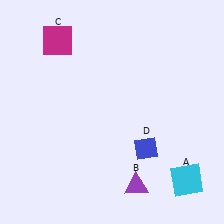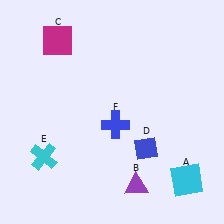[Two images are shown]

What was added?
A cyan cross (E), a blue cross (F) were added in Image 2.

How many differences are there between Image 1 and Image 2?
There are 2 differences between the two images.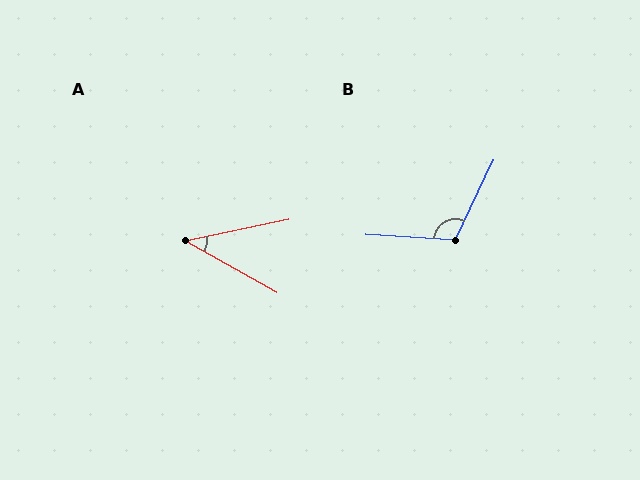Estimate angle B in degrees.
Approximately 111 degrees.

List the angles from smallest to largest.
A (41°), B (111°).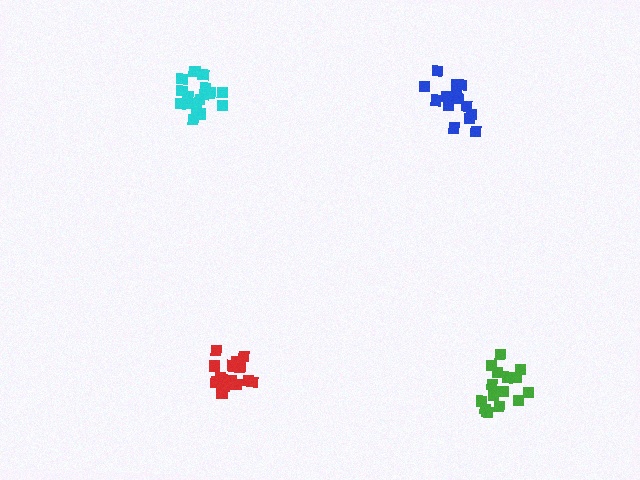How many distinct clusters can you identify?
There are 4 distinct clusters.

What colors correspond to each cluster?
The clusters are colored: red, blue, green, cyan.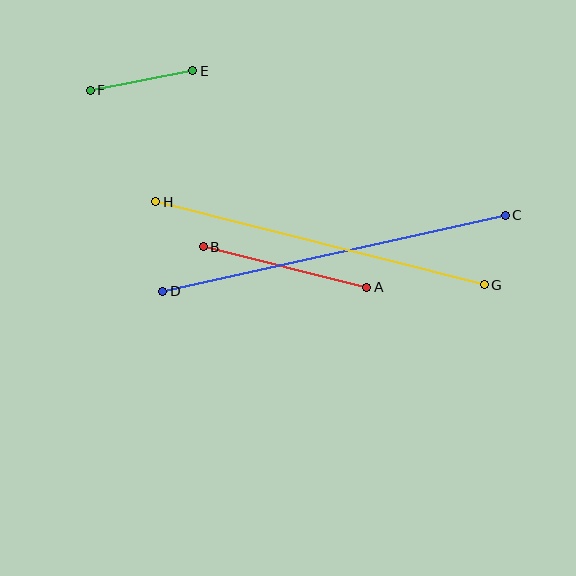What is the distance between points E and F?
The distance is approximately 104 pixels.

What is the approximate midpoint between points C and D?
The midpoint is at approximately (334, 253) pixels.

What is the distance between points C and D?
The distance is approximately 351 pixels.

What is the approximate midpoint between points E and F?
The midpoint is at approximately (142, 81) pixels.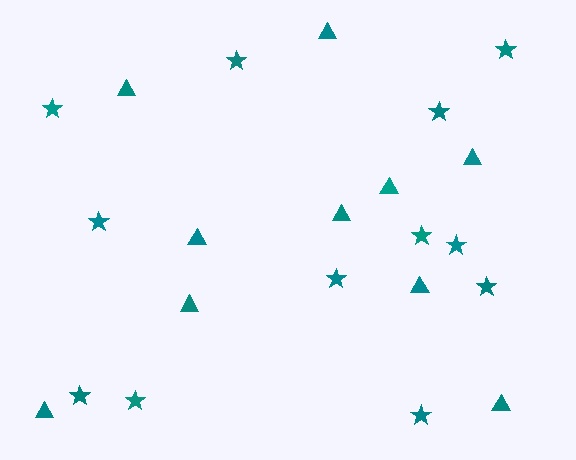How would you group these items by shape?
There are 2 groups: one group of triangles (10) and one group of stars (12).